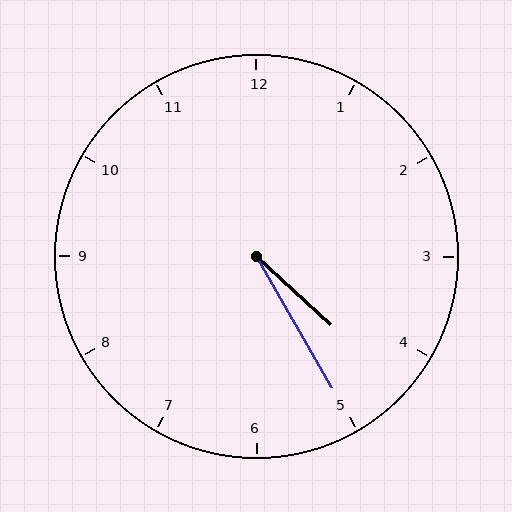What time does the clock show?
4:25.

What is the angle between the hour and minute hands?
Approximately 18 degrees.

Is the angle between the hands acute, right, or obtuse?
It is acute.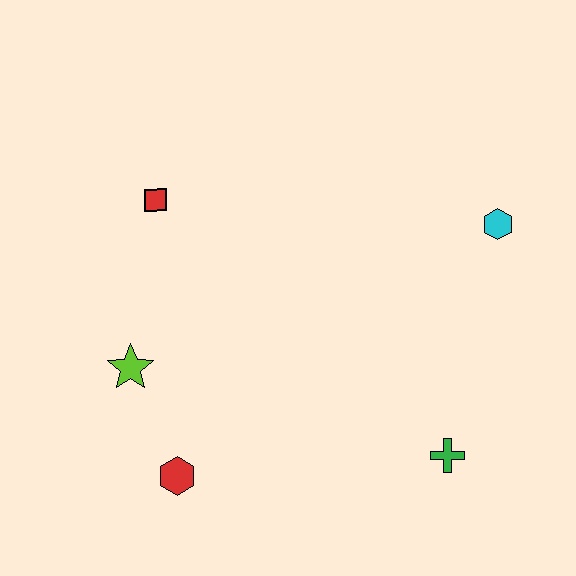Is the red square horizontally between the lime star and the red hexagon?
Yes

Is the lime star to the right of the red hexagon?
No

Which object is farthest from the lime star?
The cyan hexagon is farthest from the lime star.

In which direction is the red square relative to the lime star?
The red square is above the lime star.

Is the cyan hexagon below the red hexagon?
No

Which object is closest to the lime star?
The red hexagon is closest to the lime star.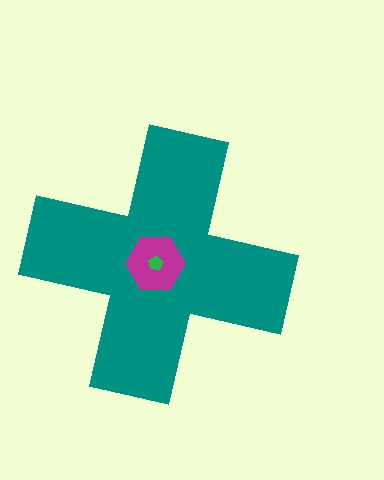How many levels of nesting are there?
3.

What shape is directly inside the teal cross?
The magenta hexagon.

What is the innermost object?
The green pentagon.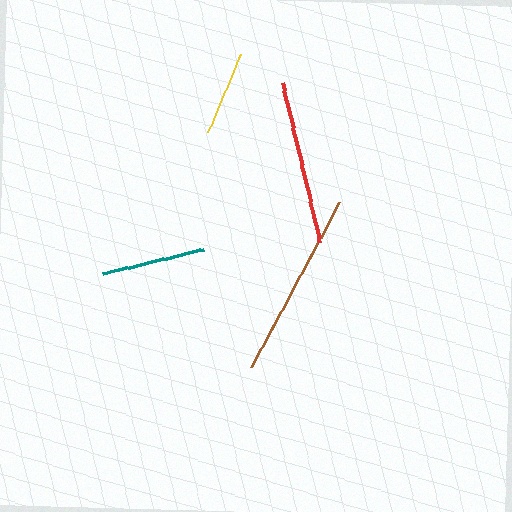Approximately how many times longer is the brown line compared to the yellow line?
The brown line is approximately 2.2 times the length of the yellow line.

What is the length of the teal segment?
The teal segment is approximately 103 pixels long.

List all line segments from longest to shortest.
From longest to shortest: brown, red, teal, yellow.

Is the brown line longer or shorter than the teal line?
The brown line is longer than the teal line.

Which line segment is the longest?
The brown line is the longest at approximately 187 pixels.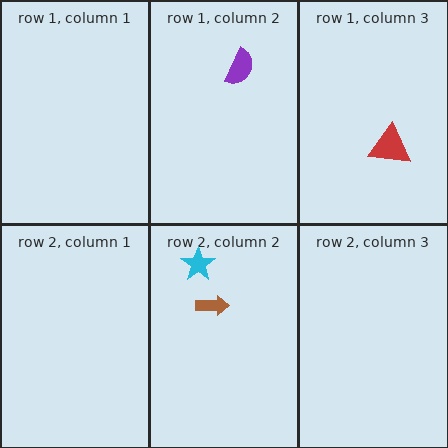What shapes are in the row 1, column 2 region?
The purple semicircle.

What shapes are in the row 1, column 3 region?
The red triangle.